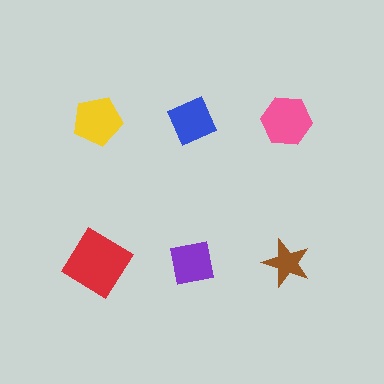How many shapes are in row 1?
3 shapes.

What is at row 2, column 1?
A red diamond.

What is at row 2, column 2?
A purple square.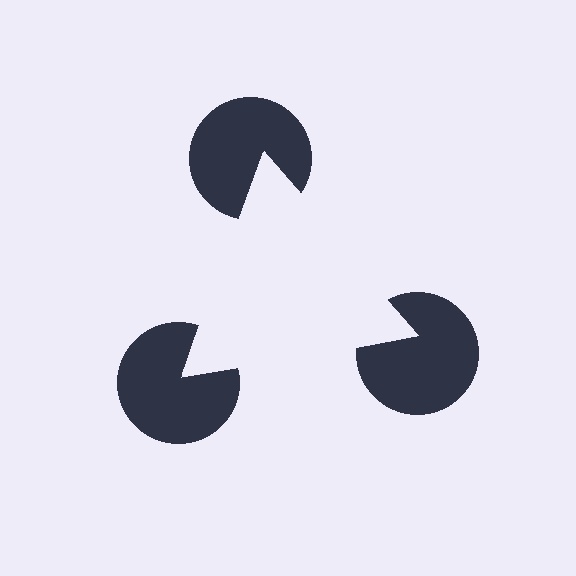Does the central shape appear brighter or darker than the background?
It typically appears slightly brighter than the background, even though no actual brightness change is drawn.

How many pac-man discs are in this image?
There are 3 — one at each vertex of the illusory triangle.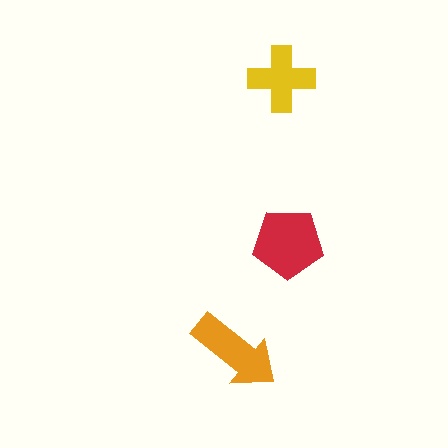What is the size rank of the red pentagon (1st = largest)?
1st.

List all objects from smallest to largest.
The yellow cross, the orange arrow, the red pentagon.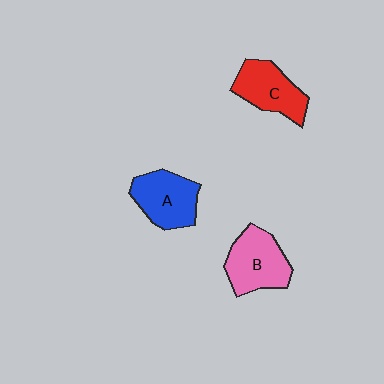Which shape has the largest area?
Shape B (pink).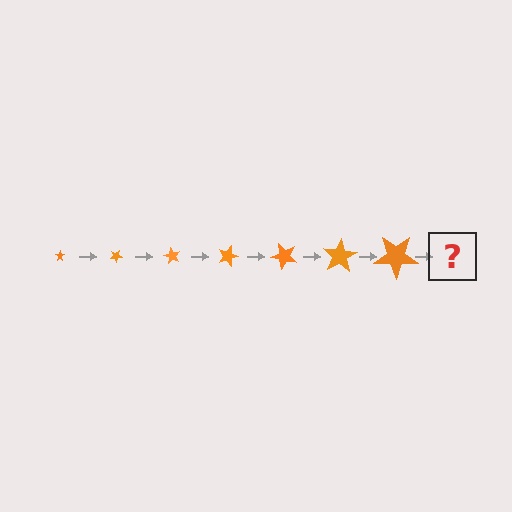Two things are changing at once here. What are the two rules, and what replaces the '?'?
The two rules are that the star grows larger each step and it rotates 30 degrees each step. The '?' should be a star, larger than the previous one and rotated 210 degrees from the start.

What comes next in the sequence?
The next element should be a star, larger than the previous one and rotated 210 degrees from the start.